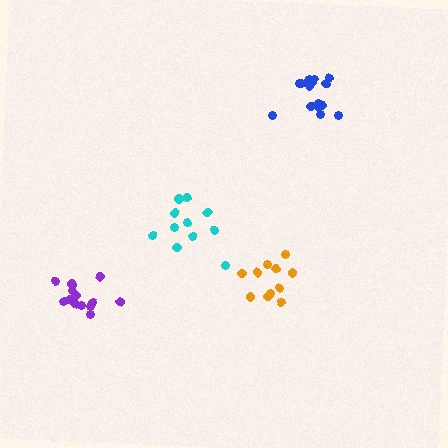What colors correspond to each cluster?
The clusters are colored: purple, orange, blue, cyan.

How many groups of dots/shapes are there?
There are 4 groups.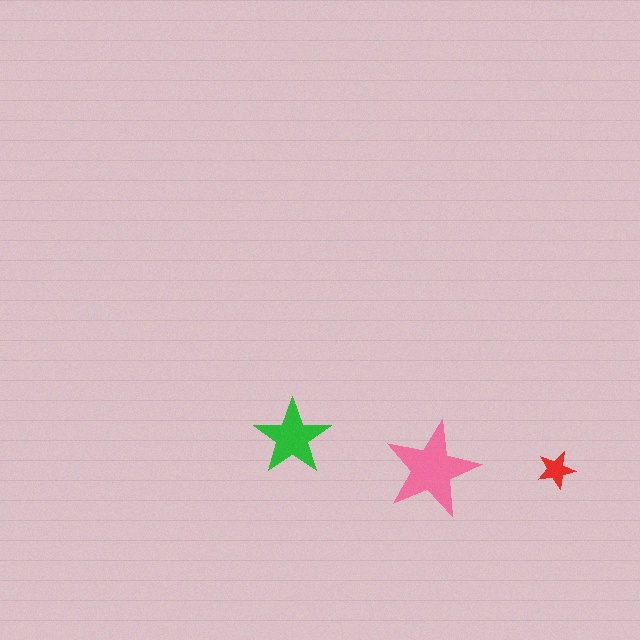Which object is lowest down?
The red star is bottommost.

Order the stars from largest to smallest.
the pink one, the green one, the red one.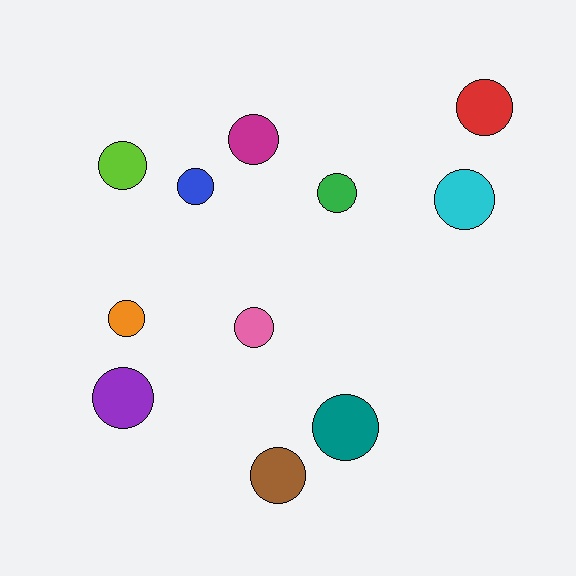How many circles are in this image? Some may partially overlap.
There are 11 circles.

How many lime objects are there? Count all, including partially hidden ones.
There is 1 lime object.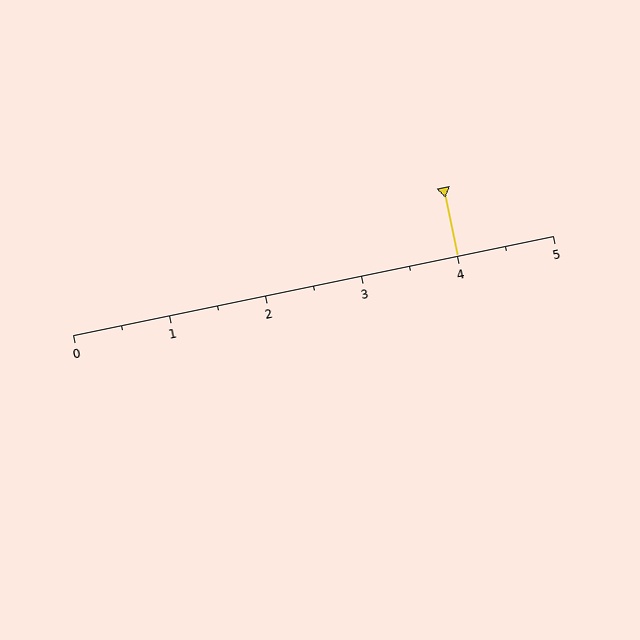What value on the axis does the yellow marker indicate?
The marker indicates approximately 4.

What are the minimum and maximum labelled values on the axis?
The axis runs from 0 to 5.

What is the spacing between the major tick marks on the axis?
The major ticks are spaced 1 apart.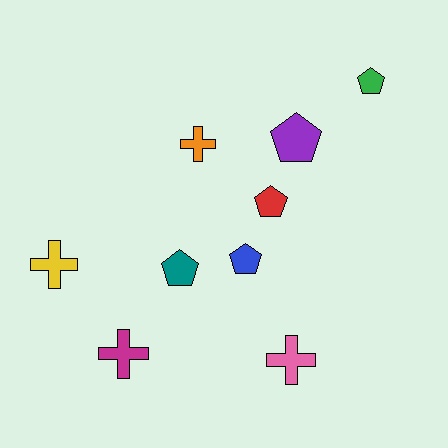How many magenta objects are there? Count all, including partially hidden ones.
There is 1 magenta object.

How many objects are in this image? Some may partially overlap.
There are 9 objects.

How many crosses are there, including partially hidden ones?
There are 4 crosses.